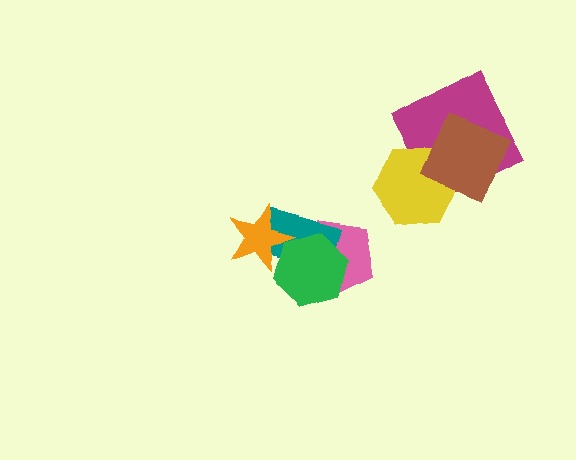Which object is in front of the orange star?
The green hexagon is in front of the orange star.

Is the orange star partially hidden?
Yes, it is partially covered by another shape.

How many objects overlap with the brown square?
2 objects overlap with the brown square.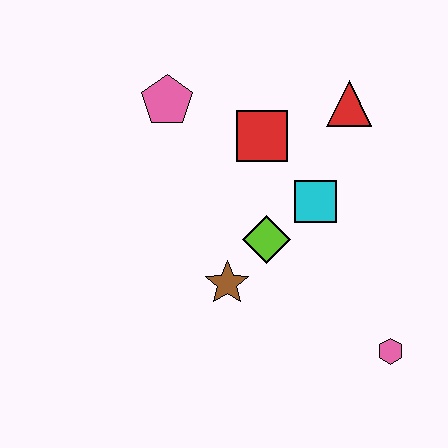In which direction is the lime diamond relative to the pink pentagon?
The lime diamond is below the pink pentagon.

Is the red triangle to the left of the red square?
No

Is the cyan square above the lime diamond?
Yes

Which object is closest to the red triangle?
The red square is closest to the red triangle.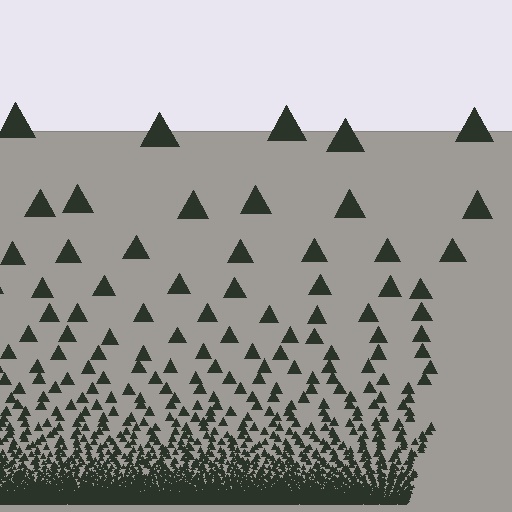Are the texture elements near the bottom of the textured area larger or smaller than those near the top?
Smaller. The gradient is inverted — elements near the bottom are smaller and denser.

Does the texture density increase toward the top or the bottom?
Density increases toward the bottom.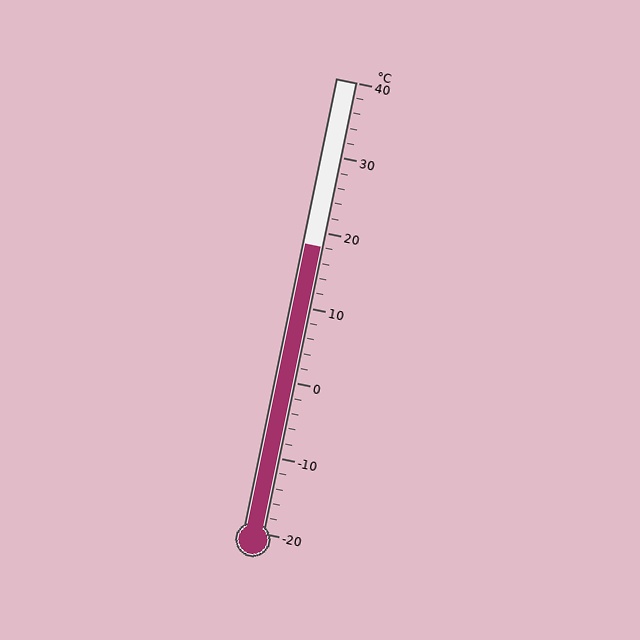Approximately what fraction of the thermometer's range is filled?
The thermometer is filled to approximately 65% of its range.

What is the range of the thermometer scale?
The thermometer scale ranges from -20°C to 40°C.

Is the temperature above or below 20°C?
The temperature is below 20°C.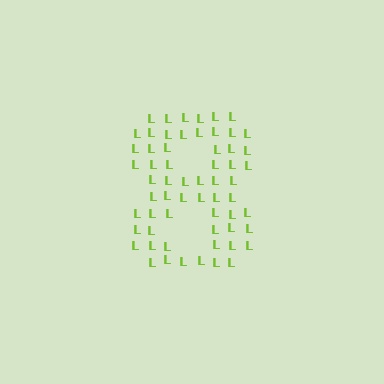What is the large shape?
The large shape is the digit 8.